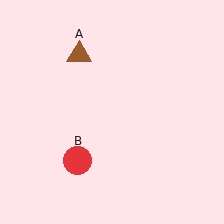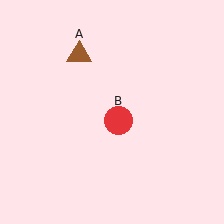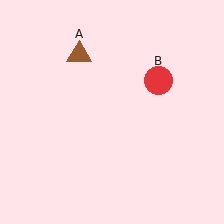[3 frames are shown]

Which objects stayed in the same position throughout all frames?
Brown triangle (object A) remained stationary.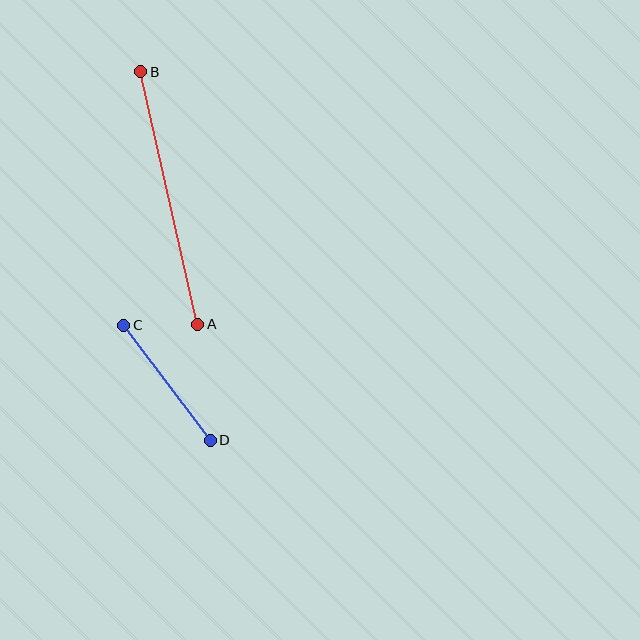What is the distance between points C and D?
The distance is approximately 144 pixels.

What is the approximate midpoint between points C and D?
The midpoint is at approximately (167, 383) pixels.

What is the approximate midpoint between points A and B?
The midpoint is at approximately (169, 198) pixels.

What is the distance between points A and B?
The distance is approximately 259 pixels.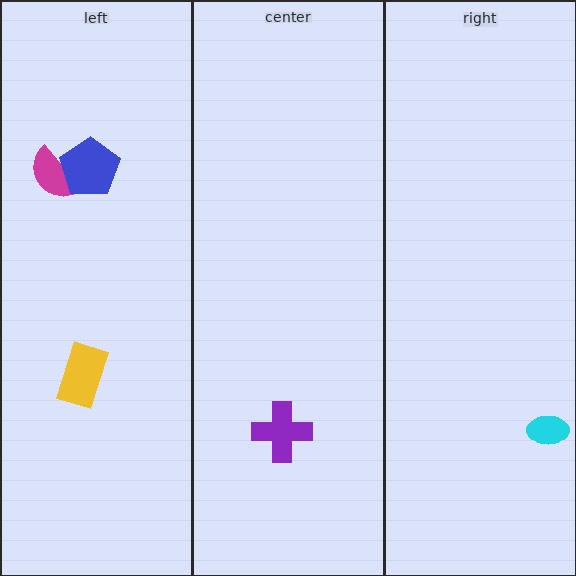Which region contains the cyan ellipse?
The right region.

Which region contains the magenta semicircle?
The left region.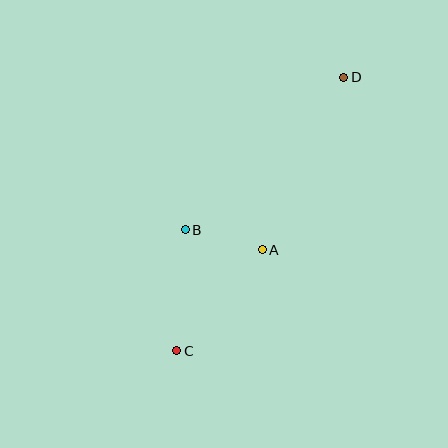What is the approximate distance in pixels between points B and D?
The distance between B and D is approximately 220 pixels.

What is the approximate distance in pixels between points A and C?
The distance between A and C is approximately 132 pixels.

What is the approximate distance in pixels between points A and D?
The distance between A and D is approximately 191 pixels.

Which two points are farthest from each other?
Points C and D are farthest from each other.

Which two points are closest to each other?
Points A and B are closest to each other.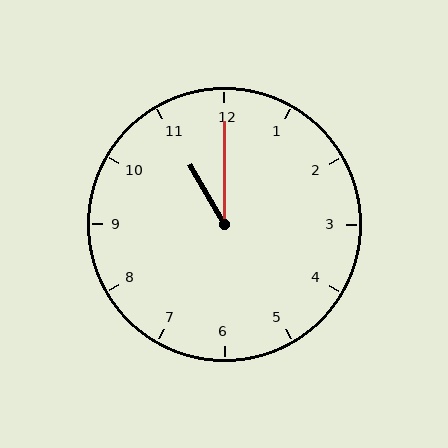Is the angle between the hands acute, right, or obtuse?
It is acute.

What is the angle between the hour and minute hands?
Approximately 30 degrees.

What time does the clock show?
11:00.